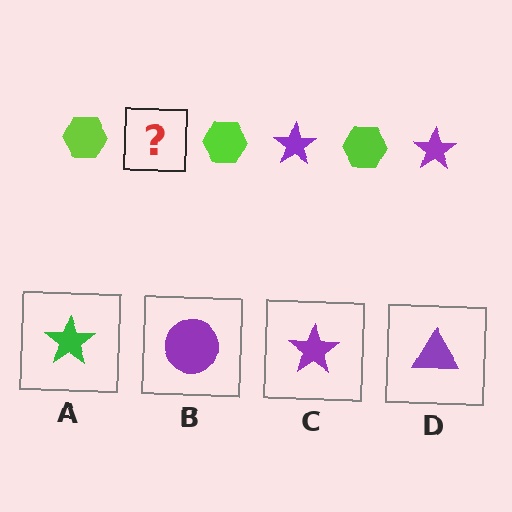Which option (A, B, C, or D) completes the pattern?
C.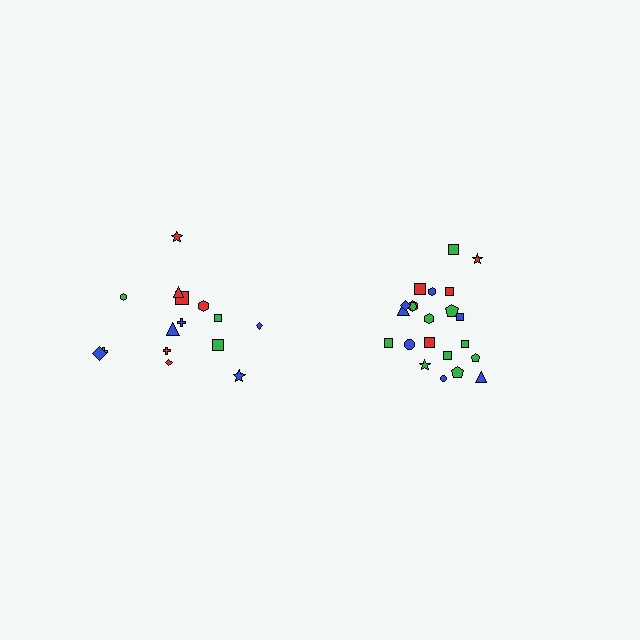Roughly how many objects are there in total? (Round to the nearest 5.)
Roughly 35 objects in total.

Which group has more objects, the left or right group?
The right group.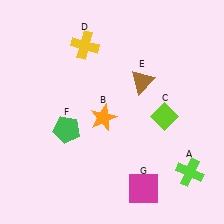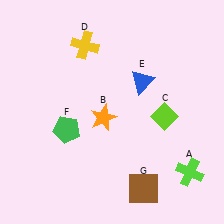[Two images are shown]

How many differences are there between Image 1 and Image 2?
There are 2 differences between the two images.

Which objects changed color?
E changed from brown to blue. G changed from magenta to brown.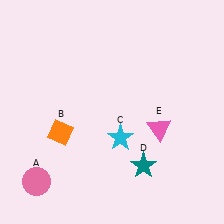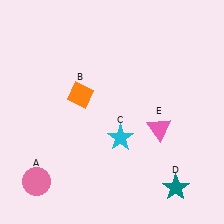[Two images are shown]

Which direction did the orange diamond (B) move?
The orange diamond (B) moved up.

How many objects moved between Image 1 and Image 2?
2 objects moved between the two images.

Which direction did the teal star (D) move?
The teal star (D) moved right.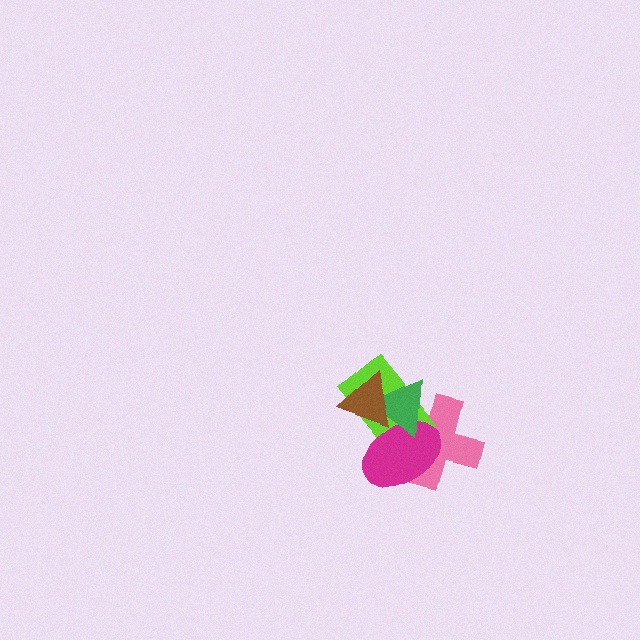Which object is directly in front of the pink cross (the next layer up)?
The lime rectangle is directly in front of the pink cross.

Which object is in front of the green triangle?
The brown triangle is in front of the green triangle.